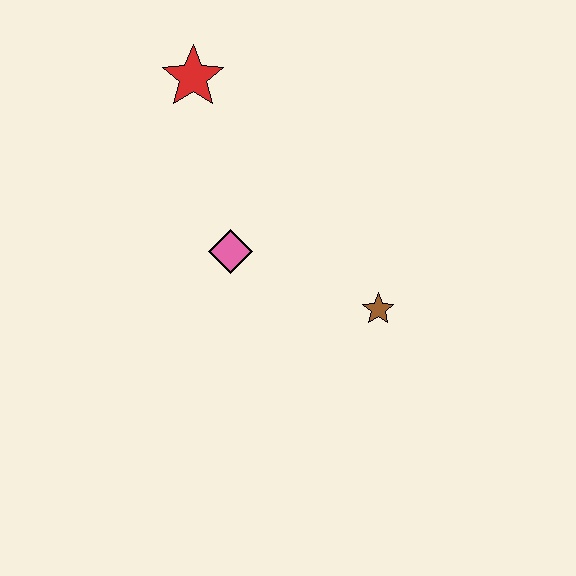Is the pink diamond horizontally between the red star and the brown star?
Yes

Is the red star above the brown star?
Yes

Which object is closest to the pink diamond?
The brown star is closest to the pink diamond.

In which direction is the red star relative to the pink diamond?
The red star is above the pink diamond.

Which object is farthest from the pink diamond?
The red star is farthest from the pink diamond.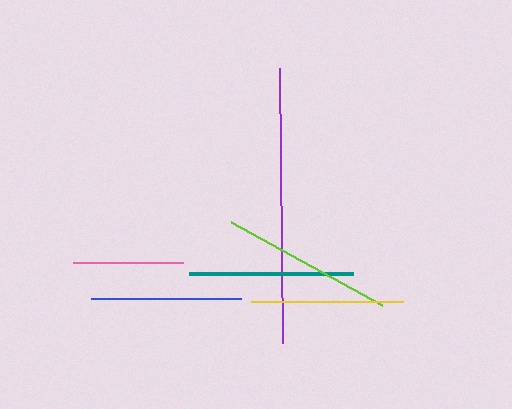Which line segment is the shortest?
The pink line is the shortest at approximately 110 pixels.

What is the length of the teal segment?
The teal segment is approximately 164 pixels long.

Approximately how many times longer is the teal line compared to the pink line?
The teal line is approximately 1.5 times the length of the pink line.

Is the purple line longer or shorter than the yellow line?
The purple line is longer than the yellow line.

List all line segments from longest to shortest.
From longest to shortest: purple, lime, teal, yellow, blue, pink.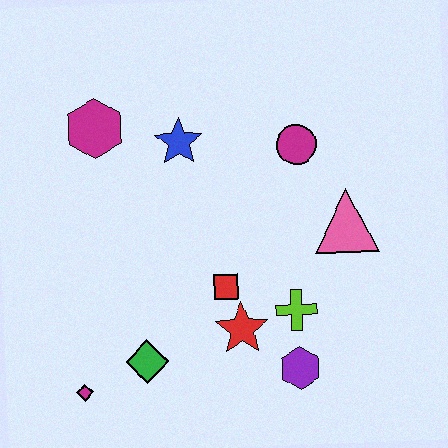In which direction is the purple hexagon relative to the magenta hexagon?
The purple hexagon is below the magenta hexagon.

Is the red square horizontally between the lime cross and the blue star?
Yes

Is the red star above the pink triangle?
No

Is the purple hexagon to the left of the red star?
No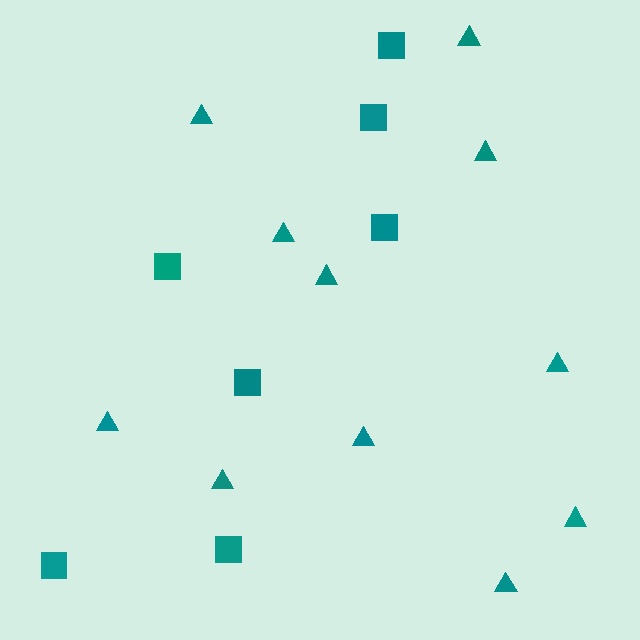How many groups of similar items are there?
There are 2 groups: one group of squares (7) and one group of triangles (11).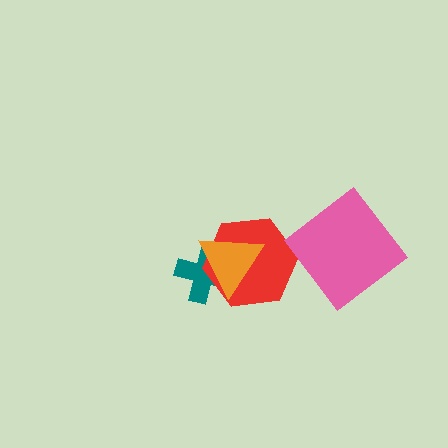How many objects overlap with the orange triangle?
2 objects overlap with the orange triangle.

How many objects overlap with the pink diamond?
0 objects overlap with the pink diamond.